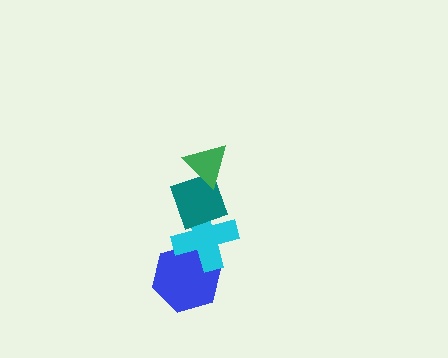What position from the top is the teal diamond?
The teal diamond is 2nd from the top.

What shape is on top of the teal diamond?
The green triangle is on top of the teal diamond.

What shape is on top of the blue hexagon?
The cyan cross is on top of the blue hexagon.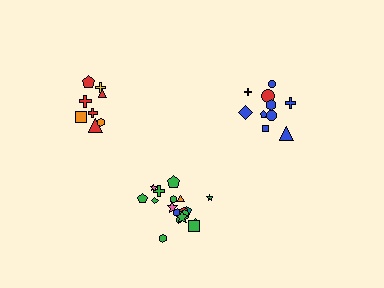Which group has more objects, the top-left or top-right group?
The top-right group.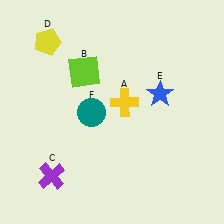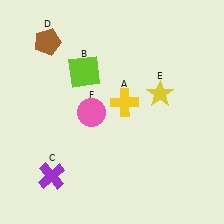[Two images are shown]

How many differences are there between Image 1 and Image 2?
There are 3 differences between the two images.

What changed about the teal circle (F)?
In Image 1, F is teal. In Image 2, it changed to pink.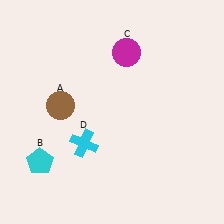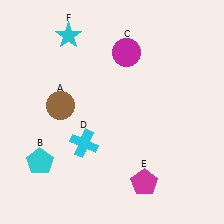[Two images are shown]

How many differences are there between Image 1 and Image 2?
There are 2 differences between the two images.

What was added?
A magenta pentagon (E), a cyan star (F) were added in Image 2.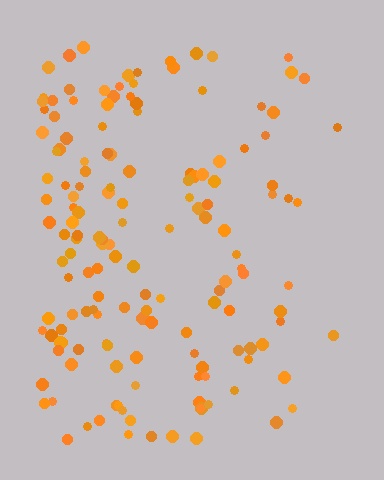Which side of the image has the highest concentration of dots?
The left.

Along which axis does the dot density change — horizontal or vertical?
Horizontal.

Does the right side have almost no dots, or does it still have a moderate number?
Still a moderate number, just noticeably fewer than the left.